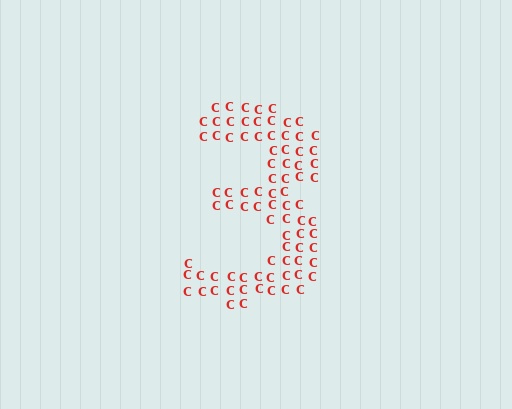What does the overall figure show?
The overall figure shows the digit 3.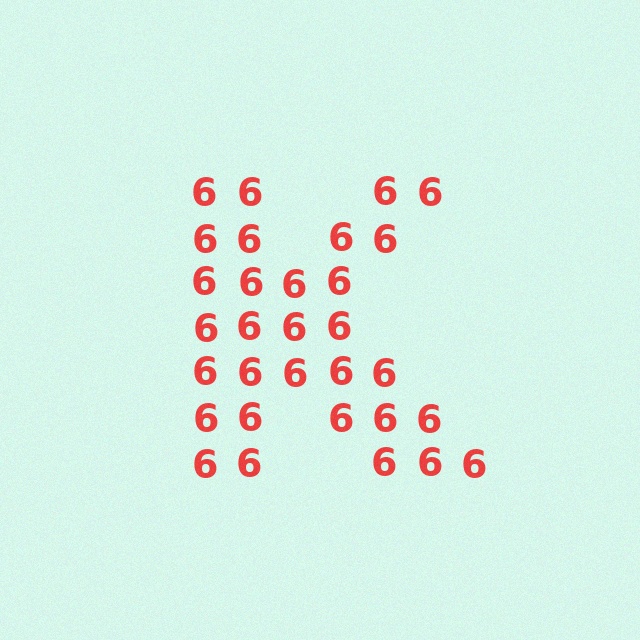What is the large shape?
The large shape is the letter K.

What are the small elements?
The small elements are digit 6's.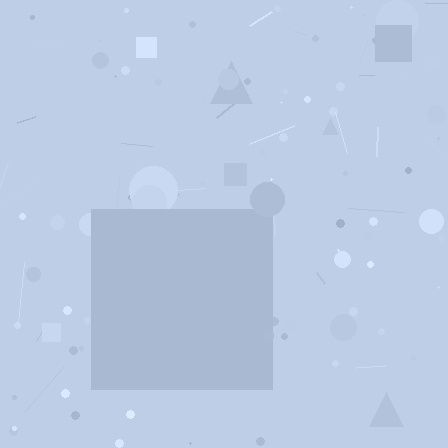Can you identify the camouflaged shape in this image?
The camouflaged shape is a square.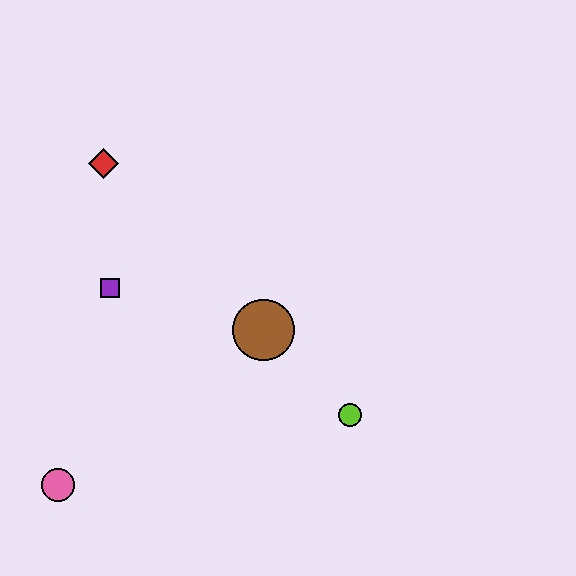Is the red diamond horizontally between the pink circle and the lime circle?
Yes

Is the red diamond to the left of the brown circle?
Yes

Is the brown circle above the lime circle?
Yes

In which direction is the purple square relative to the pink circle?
The purple square is above the pink circle.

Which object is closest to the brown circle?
The lime circle is closest to the brown circle.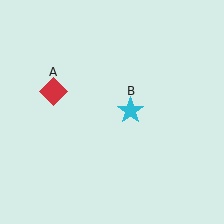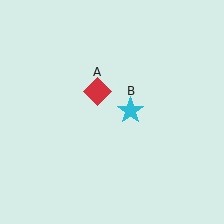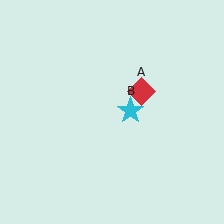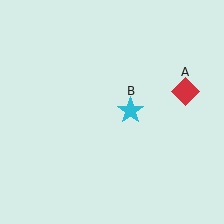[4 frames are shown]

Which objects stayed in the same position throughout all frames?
Cyan star (object B) remained stationary.